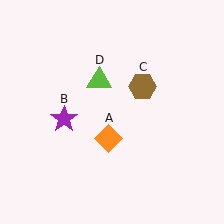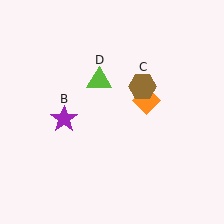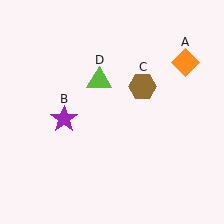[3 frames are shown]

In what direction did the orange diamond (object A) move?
The orange diamond (object A) moved up and to the right.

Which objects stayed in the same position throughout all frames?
Purple star (object B) and brown hexagon (object C) and lime triangle (object D) remained stationary.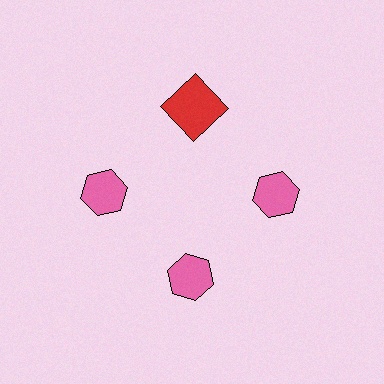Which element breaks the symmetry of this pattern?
The red square at roughly the 12 o'clock position breaks the symmetry. All other shapes are pink hexagons.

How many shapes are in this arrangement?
There are 4 shapes arranged in a ring pattern.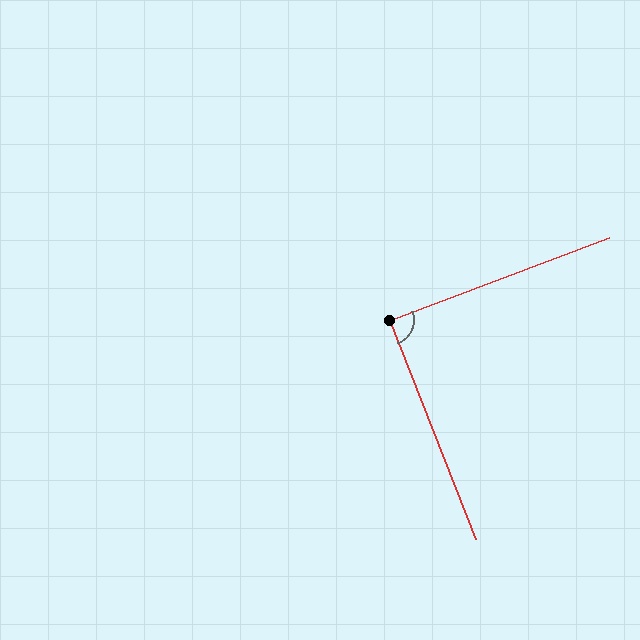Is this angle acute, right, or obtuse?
It is approximately a right angle.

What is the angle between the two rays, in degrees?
Approximately 89 degrees.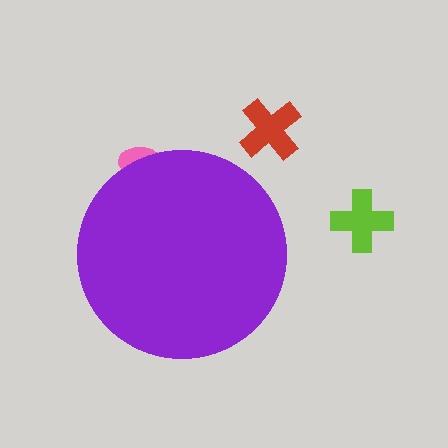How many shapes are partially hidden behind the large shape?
1 shape is partially hidden.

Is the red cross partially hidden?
No, the red cross is fully visible.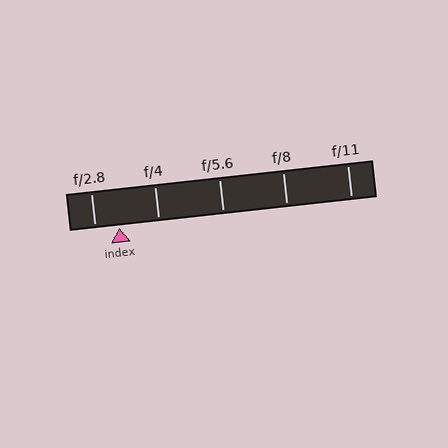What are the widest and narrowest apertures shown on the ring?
The widest aperture shown is f/2.8 and the narrowest is f/11.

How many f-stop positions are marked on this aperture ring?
There are 5 f-stop positions marked.